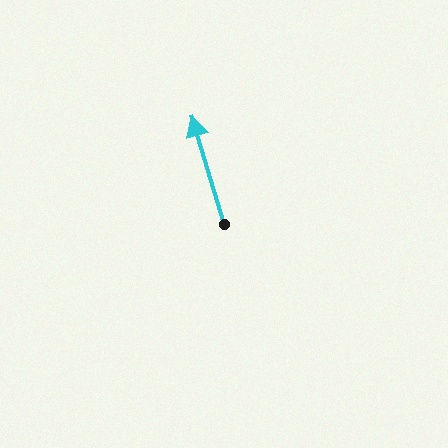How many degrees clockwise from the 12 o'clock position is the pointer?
Approximately 343 degrees.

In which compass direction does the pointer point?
North.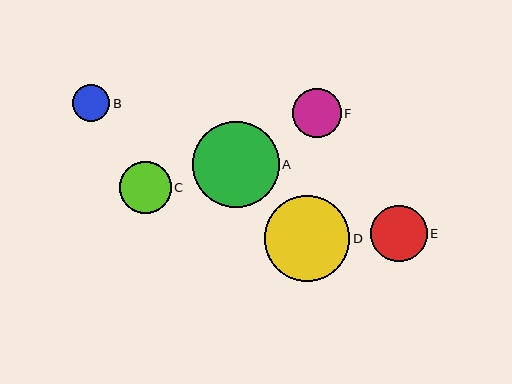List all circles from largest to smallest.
From largest to smallest: A, D, E, C, F, B.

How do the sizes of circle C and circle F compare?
Circle C and circle F are approximately the same size.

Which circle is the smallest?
Circle B is the smallest with a size of approximately 37 pixels.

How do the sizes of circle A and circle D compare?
Circle A and circle D are approximately the same size.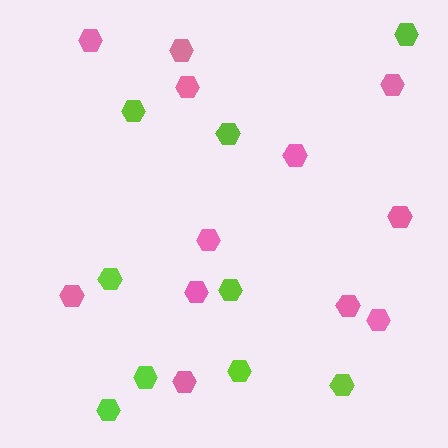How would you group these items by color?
There are 2 groups: one group of lime hexagons (9) and one group of pink hexagons (12).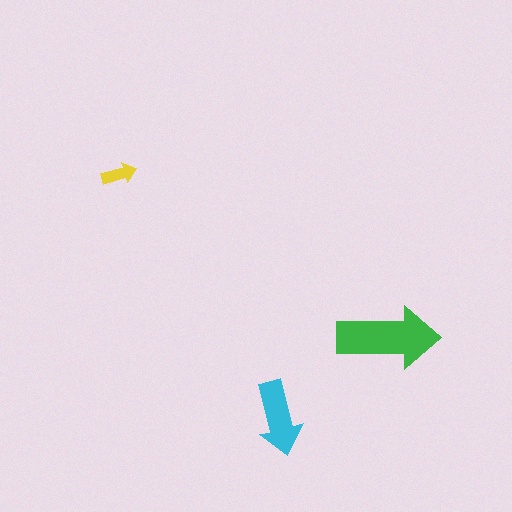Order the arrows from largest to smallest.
the green one, the cyan one, the yellow one.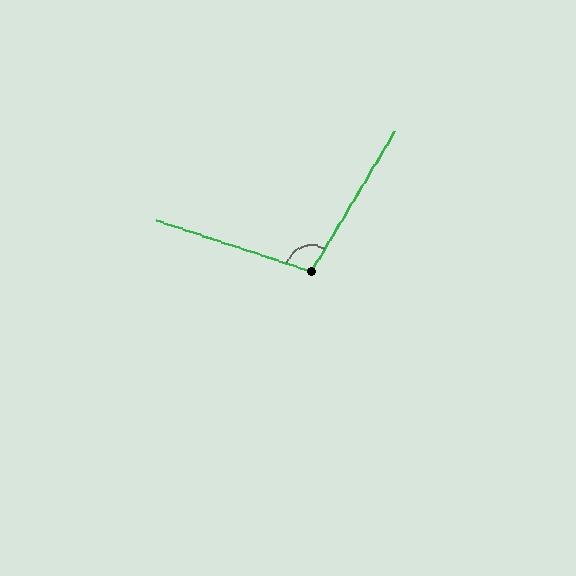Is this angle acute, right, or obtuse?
It is obtuse.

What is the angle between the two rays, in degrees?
Approximately 103 degrees.